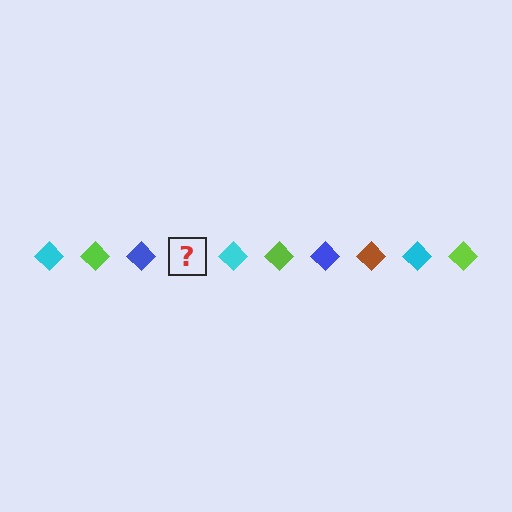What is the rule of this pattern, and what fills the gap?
The rule is that the pattern cycles through cyan, lime, blue, brown diamonds. The gap should be filled with a brown diamond.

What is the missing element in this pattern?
The missing element is a brown diamond.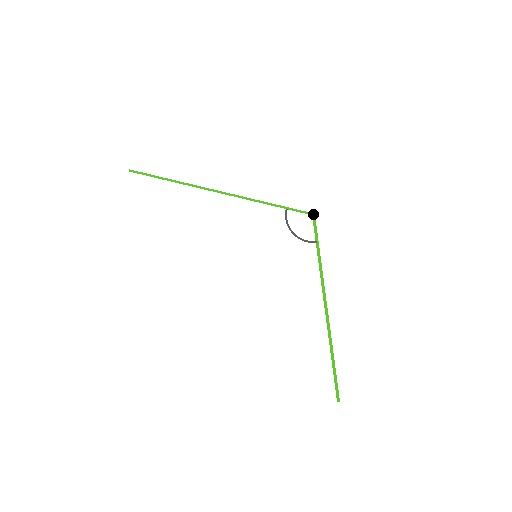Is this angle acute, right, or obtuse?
It is obtuse.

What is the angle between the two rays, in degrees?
Approximately 111 degrees.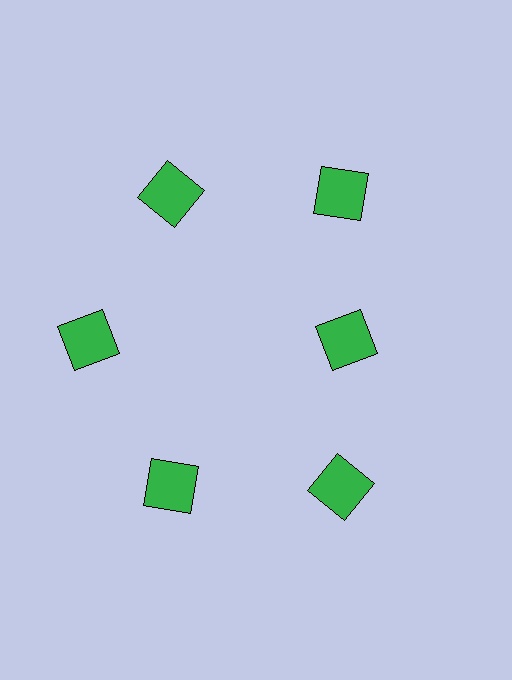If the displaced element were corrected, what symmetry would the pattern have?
It would have 6-fold rotational symmetry — the pattern would map onto itself every 60 degrees.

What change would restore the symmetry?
The symmetry would be restored by moving it outward, back onto the ring so that all 6 squares sit at equal angles and equal distance from the center.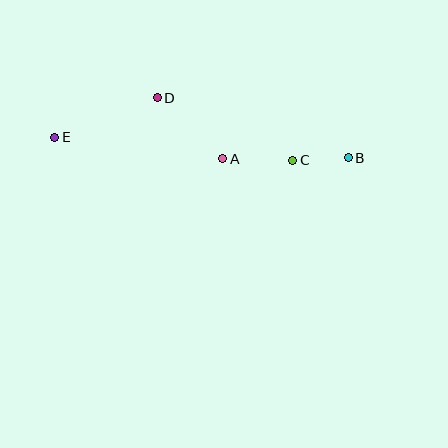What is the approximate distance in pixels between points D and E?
The distance between D and E is approximately 110 pixels.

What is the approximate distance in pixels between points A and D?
The distance between A and D is approximately 90 pixels.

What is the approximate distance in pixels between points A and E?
The distance between A and E is approximately 170 pixels.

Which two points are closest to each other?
Points B and C are closest to each other.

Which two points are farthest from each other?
Points B and E are farthest from each other.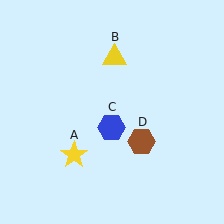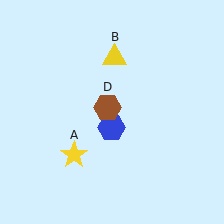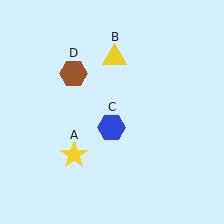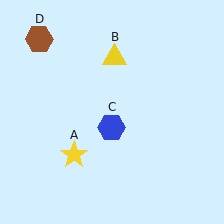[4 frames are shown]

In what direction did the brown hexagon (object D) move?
The brown hexagon (object D) moved up and to the left.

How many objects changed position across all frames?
1 object changed position: brown hexagon (object D).